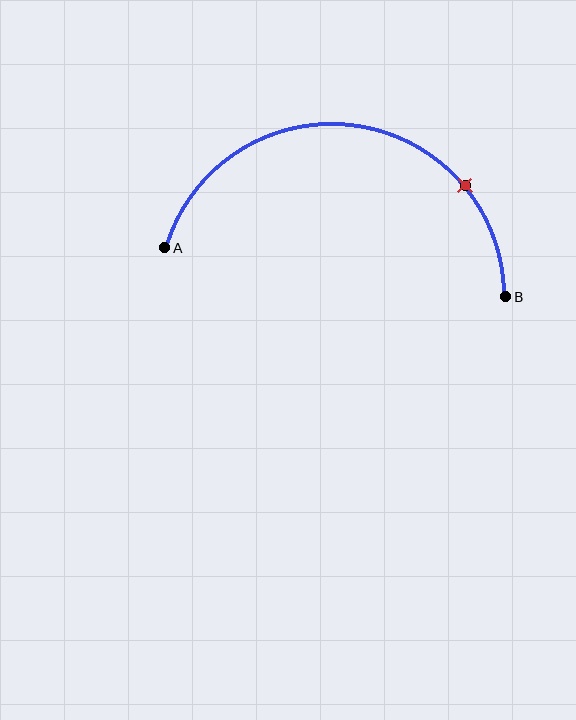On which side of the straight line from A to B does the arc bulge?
The arc bulges above the straight line connecting A and B.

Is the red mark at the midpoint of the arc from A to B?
No. The red mark lies on the arc but is closer to endpoint B. The arc midpoint would be at the point on the curve equidistant along the arc from both A and B.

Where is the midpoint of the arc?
The arc midpoint is the point on the curve farthest from the straight line joining A and B. It sits above that line.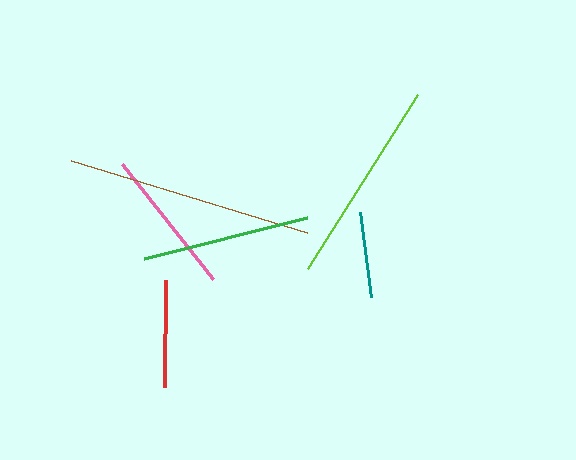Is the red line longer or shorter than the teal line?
The red line is longer than the teal line.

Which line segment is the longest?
The brown line is the longest at approximately 247 pixels.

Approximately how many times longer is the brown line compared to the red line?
The brown line is approximately 2.3 times the length of the red line.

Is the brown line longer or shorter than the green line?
The brown line is longer than the green line.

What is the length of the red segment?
The red segment is approximately 107 pixels long.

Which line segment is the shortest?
The teal line is the shortest at approximately 86 pixels.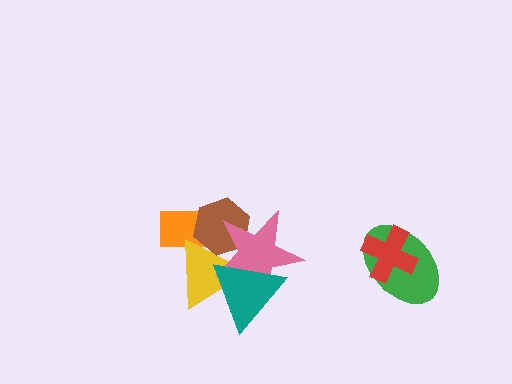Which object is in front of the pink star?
The teal triangle is in front of the pink star.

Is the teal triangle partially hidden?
No, no other shape covers it.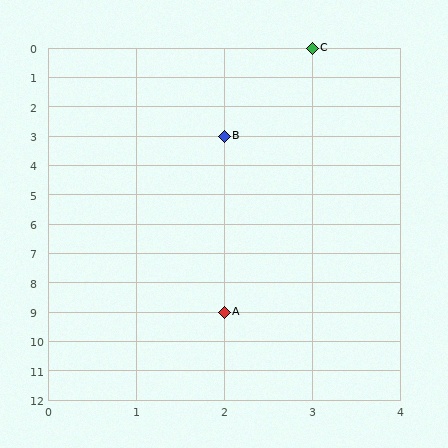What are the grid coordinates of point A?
Point A is at grid coordinates (2, 9).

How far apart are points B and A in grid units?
Points B and A are 6 rows apart.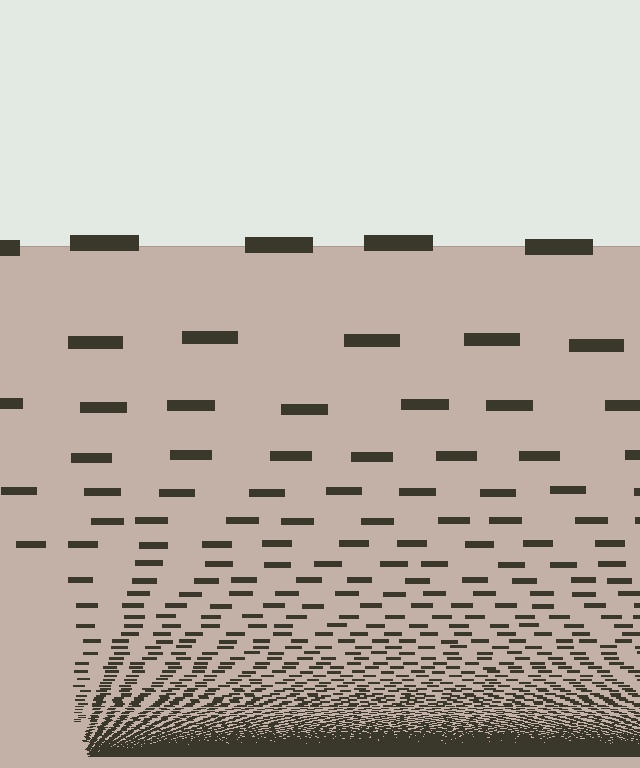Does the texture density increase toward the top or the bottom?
Density increases toward the bottom.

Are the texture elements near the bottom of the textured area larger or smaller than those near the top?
Smaller. The gradient is inverted — elements near the bottom are smaller and denser.